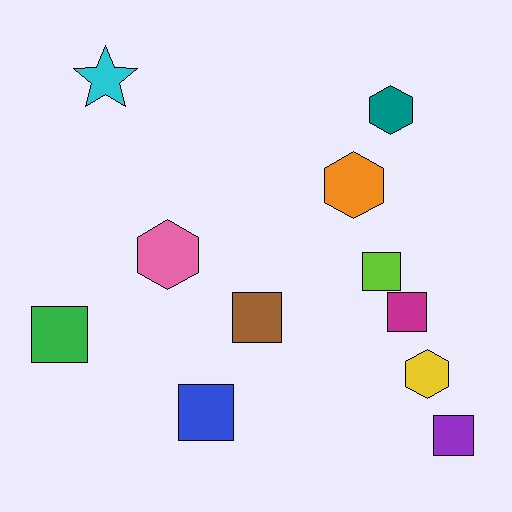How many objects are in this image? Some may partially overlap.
There are 11 objects.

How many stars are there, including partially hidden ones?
There is 1 star.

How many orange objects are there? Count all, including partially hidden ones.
There is 1 orange object.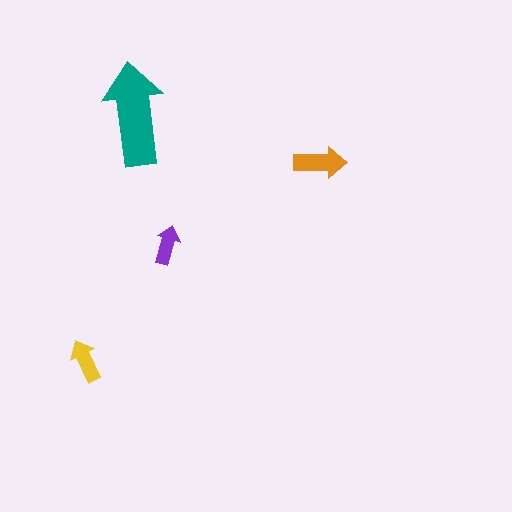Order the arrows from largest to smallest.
the teal one, the orange one, the yellow one, the purple one.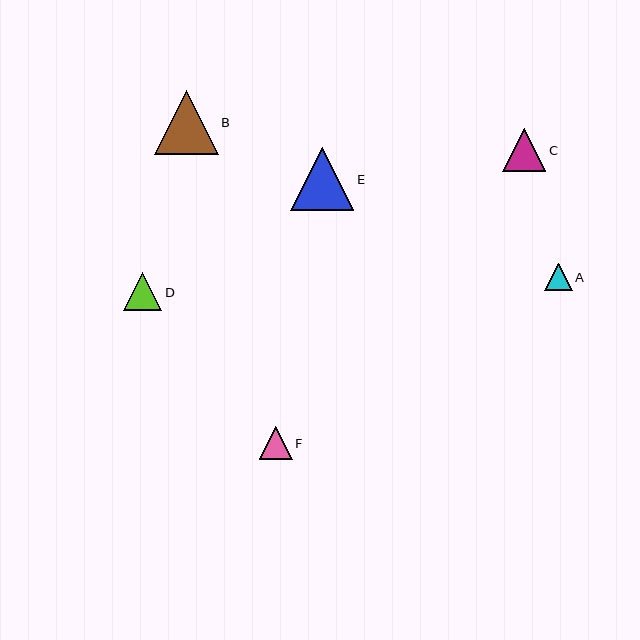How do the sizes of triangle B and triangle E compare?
Triangle B and triangle E are approximately the same size.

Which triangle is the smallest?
Triangle A is the smallest with a size of approximately 27 pixels.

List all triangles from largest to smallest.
From largest to smallest: B, E, C, D, F, A.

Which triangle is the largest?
Triangle B is the largest with a size of approximately 64 pixels.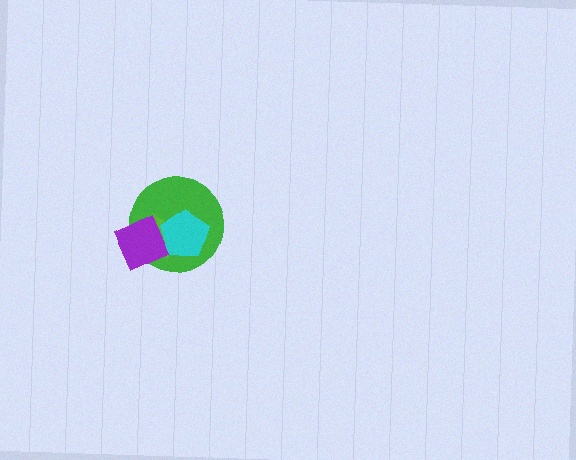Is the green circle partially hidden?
Yes, it is partially covered by another shape.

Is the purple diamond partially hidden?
No, no other shape covers it.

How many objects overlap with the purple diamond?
3 objects overlap with the purple diamond.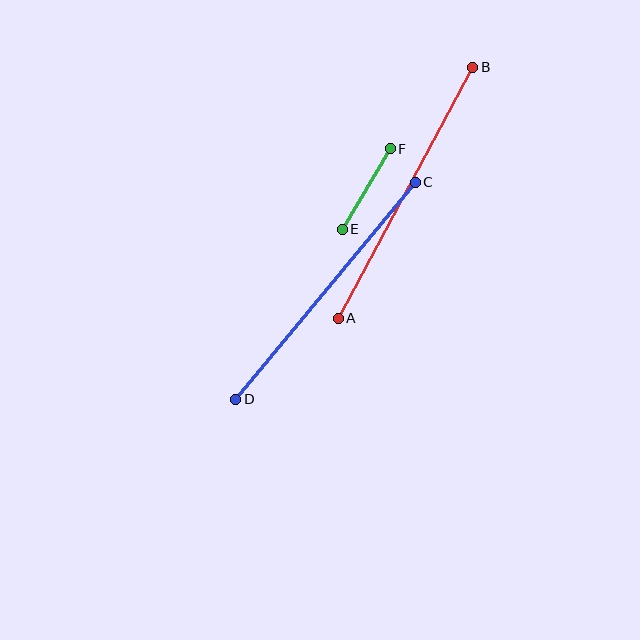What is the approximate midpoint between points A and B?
The midpoint is at approximately (405, 193) pixels.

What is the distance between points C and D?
The distance is approximately 282 pixels.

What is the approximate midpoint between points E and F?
The midpoint is at approximately (366, 189) pixels.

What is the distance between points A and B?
The distance is approximately 284 pixels.